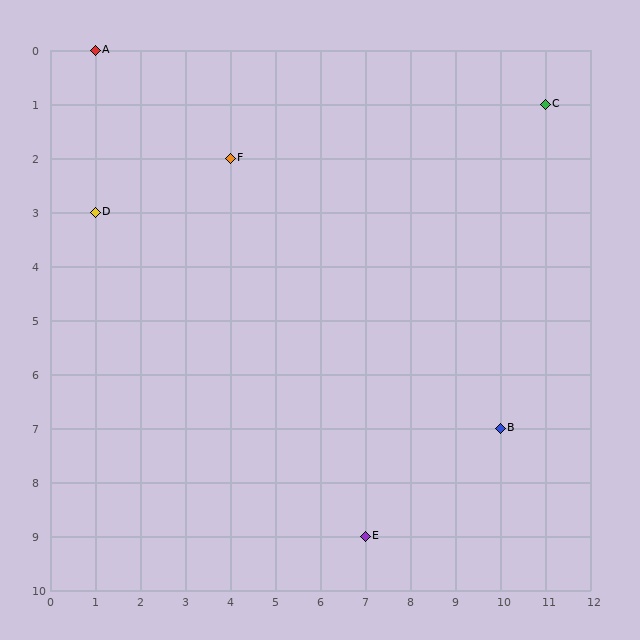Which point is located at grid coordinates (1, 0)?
Point A is at (1, 0).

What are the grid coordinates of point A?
Point A is at grid coordinates (1, 0).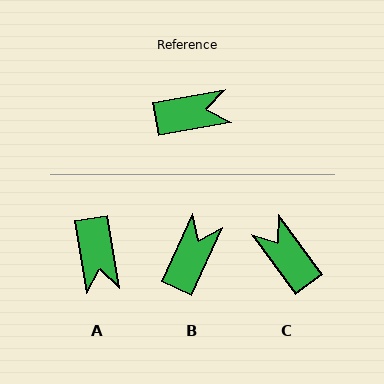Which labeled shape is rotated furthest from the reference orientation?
C, about 116 degrees away.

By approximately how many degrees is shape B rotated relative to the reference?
Approximately 55 degrees counter-clockwise.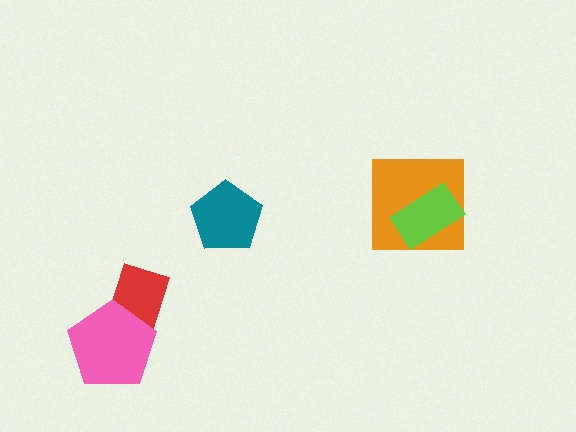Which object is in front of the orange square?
The lime rectangle is in front of the orange square.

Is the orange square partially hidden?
Yes, it is partially covered by another shape.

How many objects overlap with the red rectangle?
1 object overlaps with the red rectangle.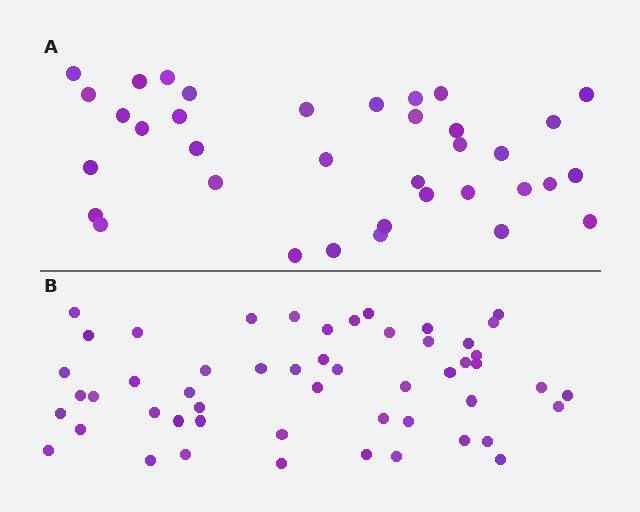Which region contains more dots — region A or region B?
Region B (the bottom region) has more dots.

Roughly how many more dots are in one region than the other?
Region B has approximately 15 more dots than region A.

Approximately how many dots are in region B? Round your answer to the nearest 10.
About 50 dots. (The exact count is 52, which rounds to 50.)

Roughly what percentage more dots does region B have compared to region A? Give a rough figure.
About 45% more.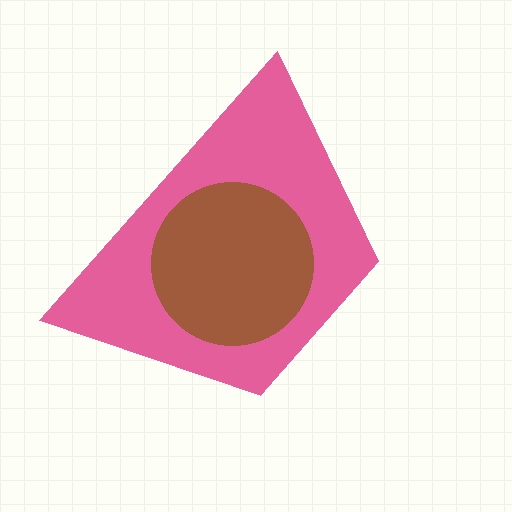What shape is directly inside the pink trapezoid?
The brown circle.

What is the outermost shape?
The pink trapezoid.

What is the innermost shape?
The brown circle.